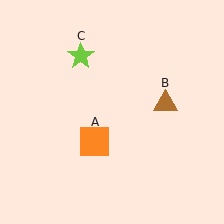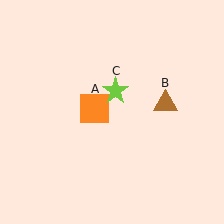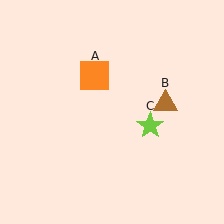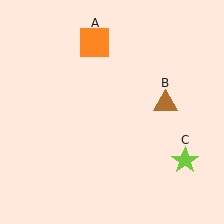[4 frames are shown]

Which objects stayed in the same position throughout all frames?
Brown triangle (object B) remained stationary.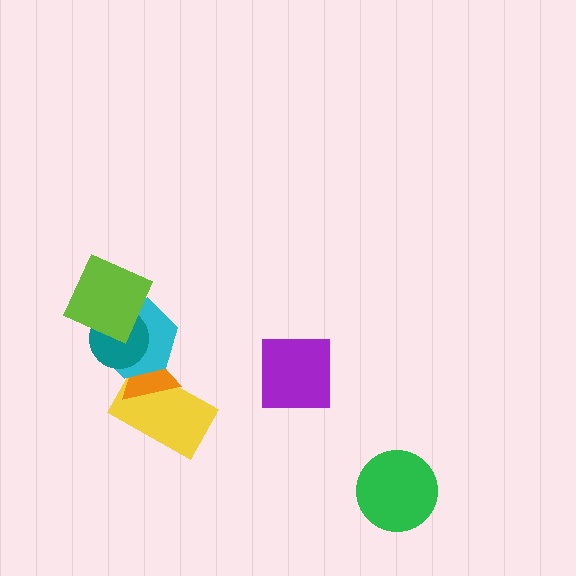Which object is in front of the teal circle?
The lime square is in front of the teal circle.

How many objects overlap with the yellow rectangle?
2 objects overlap with the yellow rectangle.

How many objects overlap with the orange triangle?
3 objects overlap with the orange triangle.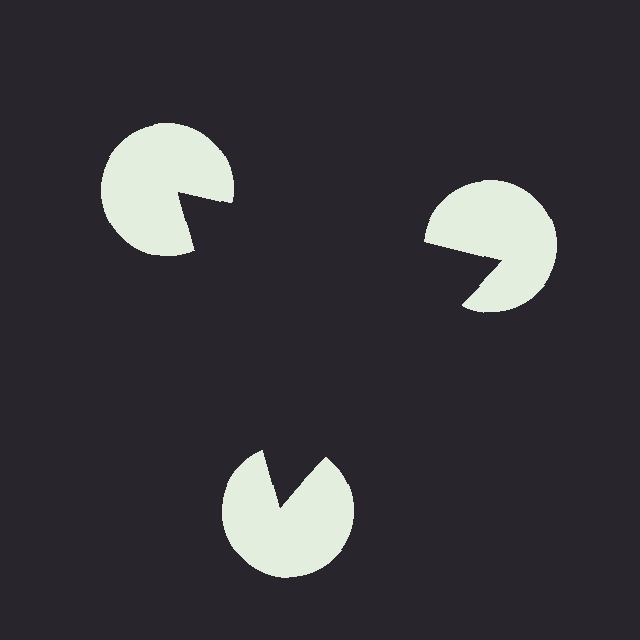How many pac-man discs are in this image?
There are 3 — one at each vertex of the illusory triangle.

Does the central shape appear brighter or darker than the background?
It typically appears slightly darker than the background, even though no actual brightness change is drawn.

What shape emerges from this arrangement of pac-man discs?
An illusory triangle — its edges are inferred from the aligned wedge cuts in the pac-man discs, not physically drawn.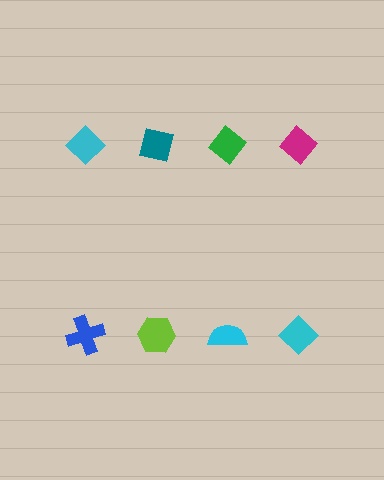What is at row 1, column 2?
A teal square.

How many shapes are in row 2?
4 shapes.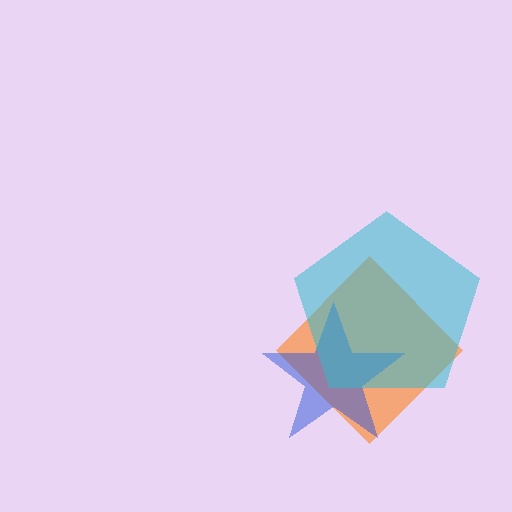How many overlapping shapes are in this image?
There are 3 overlapping shapes in the image.